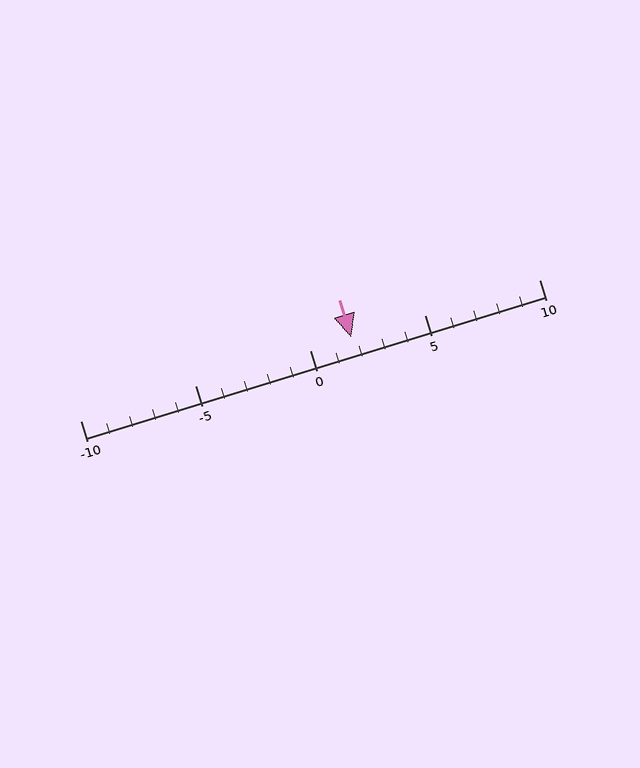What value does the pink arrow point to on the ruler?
The pink arrow points to approximately 2.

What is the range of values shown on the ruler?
The ruler shows values from -10 to 10.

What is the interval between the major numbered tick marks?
The major tick marks are spaced 5 units apart.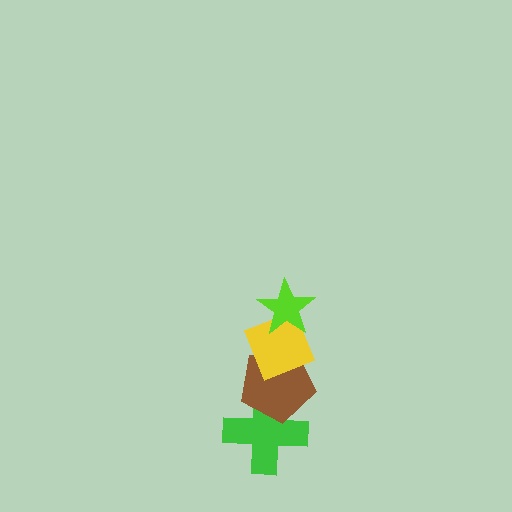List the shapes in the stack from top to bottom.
From top to bottom: the lime star, the yellow diamond, the brown pentagon, the green cross.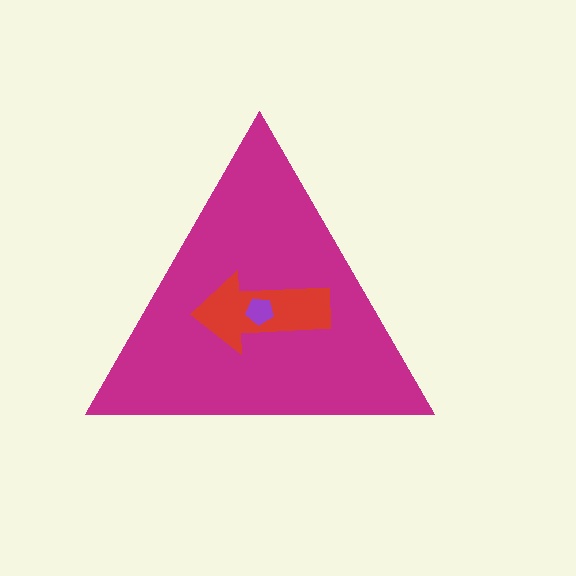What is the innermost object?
The purple pentagon.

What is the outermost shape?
The magenta triangle.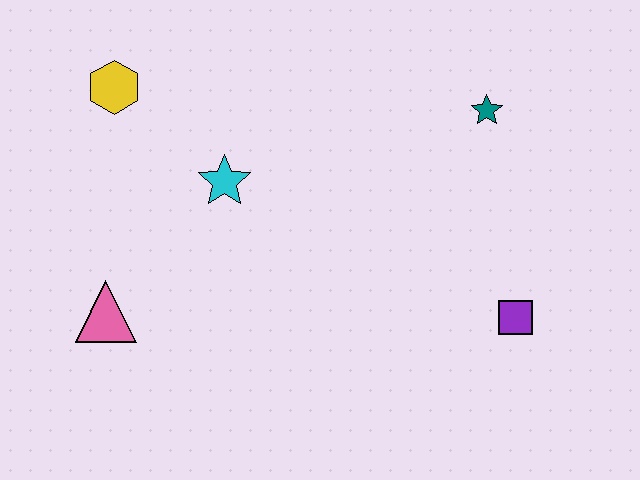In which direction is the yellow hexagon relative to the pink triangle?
The yellow hexagon is above the pink triangle.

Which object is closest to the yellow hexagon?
The cyan star is closest to the yellow hexagon.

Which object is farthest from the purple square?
The yellow hexagon is farthest from the purple square.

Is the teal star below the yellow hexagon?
Yes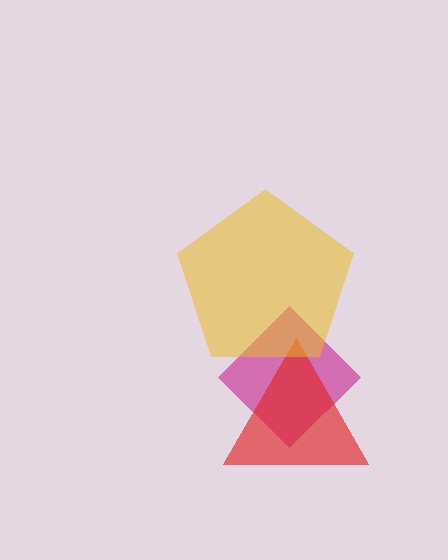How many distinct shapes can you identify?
There are 3 distinct shapes: a magenta diamond, a red triangle, a yellow pentagon.